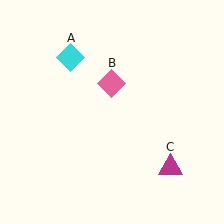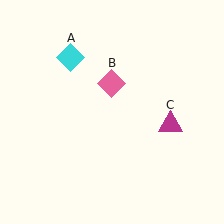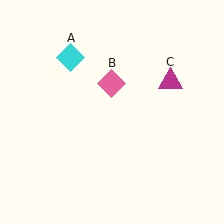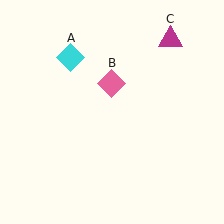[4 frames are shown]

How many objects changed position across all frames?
1 object changed position: magenta triangle (object C).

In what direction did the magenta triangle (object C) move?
The magenta triangle (object C) moved up.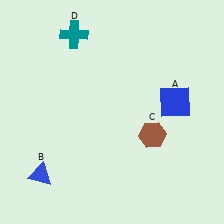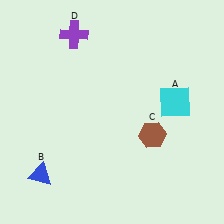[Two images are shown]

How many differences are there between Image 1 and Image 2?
There are 2 differences between the two images.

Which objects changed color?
A changed from blue to cyan. D changed from teal to purple.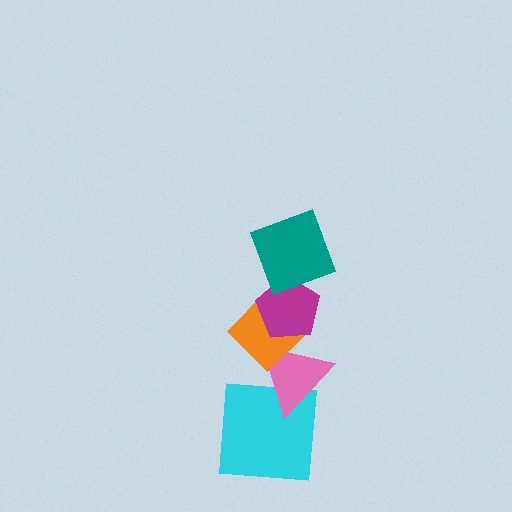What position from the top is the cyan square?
The cyan square is 5th from the top.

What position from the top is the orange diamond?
The orange diamond is 3rd from the top.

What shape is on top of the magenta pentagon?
The teal square is on top of the magenta pentagon.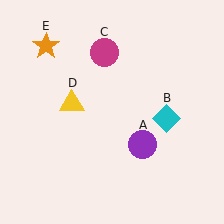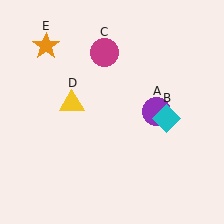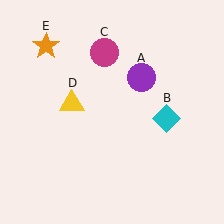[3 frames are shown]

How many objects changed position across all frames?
1 object changed position: purple circle (object A).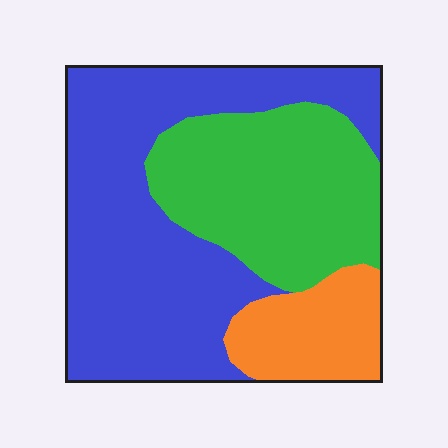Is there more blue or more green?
Blue.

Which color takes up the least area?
Orange, at roughly 15%.